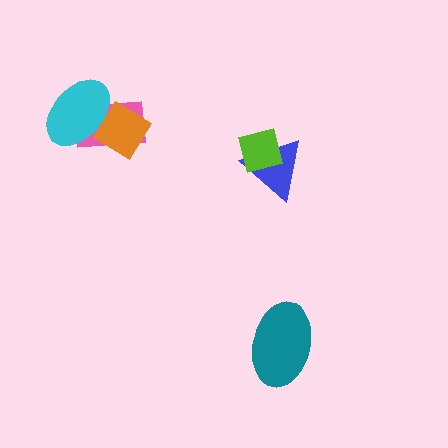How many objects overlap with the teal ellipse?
0 objects overlap with the teal ellipse.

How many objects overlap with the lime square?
1 object overlaps with the lime square.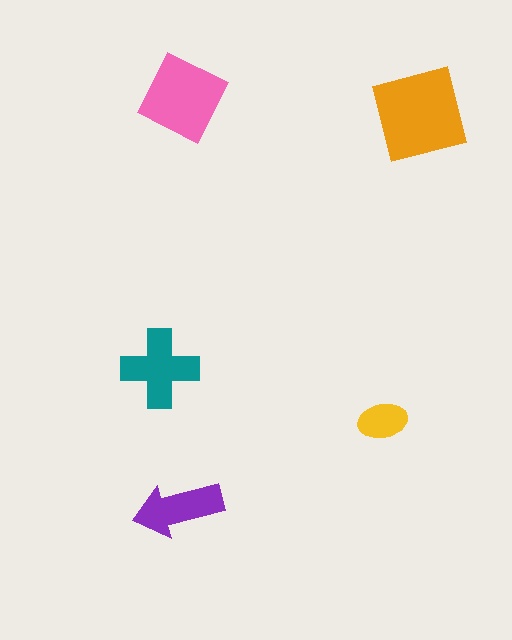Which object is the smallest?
The yellow ellipse.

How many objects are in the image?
There are 5 objects in the image.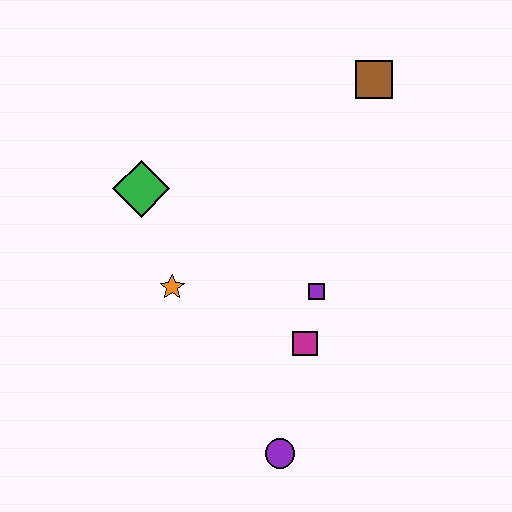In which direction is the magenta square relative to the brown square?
The magenta square is below the brown square.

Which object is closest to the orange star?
The green diamond is closest to the orange star.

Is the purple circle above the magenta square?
No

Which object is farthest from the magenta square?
The brown square is farthest from the magenta square.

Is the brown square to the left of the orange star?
No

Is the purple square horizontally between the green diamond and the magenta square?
No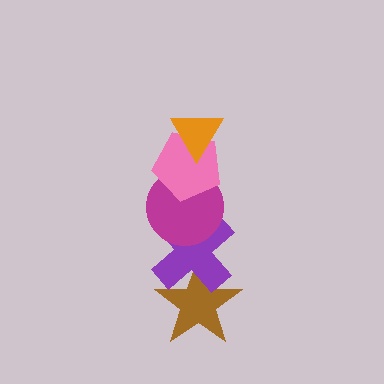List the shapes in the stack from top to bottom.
From top to bottom: the orange triangle, the pink pentagon, the magenta circle, the purple cross, the brown star.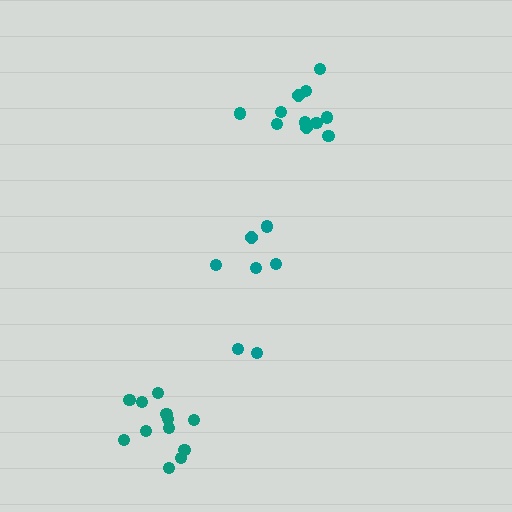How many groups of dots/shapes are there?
There are 3 groups.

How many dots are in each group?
Group 1: 7 dots, Group 2: 12 dots, Group 3: 11 dots (30 total).